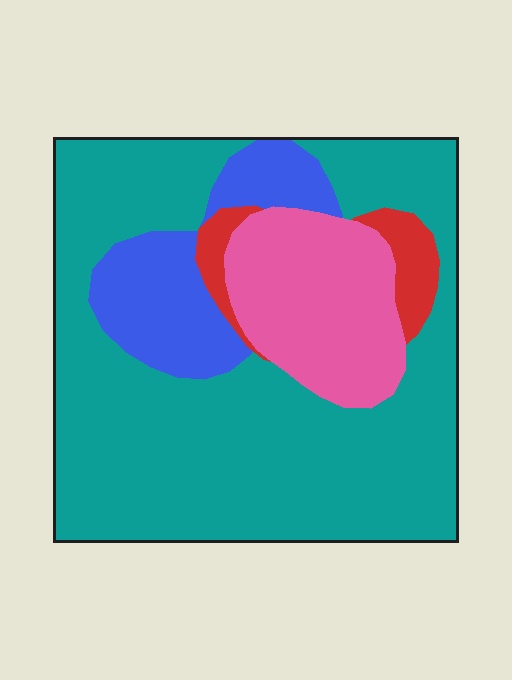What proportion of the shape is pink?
Pink takes up less than a quarter of the shape.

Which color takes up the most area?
Teal, at roughly 65%.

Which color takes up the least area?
Red, at roughly 5%.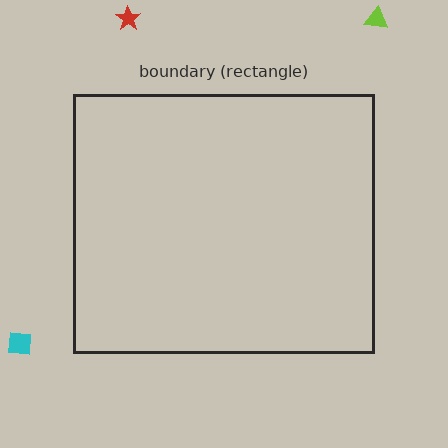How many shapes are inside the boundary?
0 inside, 3 outside.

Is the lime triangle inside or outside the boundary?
Outside.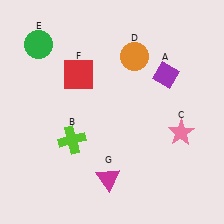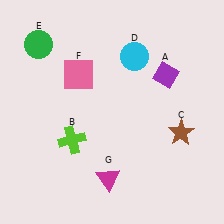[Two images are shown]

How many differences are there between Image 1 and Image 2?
There are 3 differences between the two images.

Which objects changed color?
C changed from pink to brown. D changed from orange to cyan. F changed from red to pink.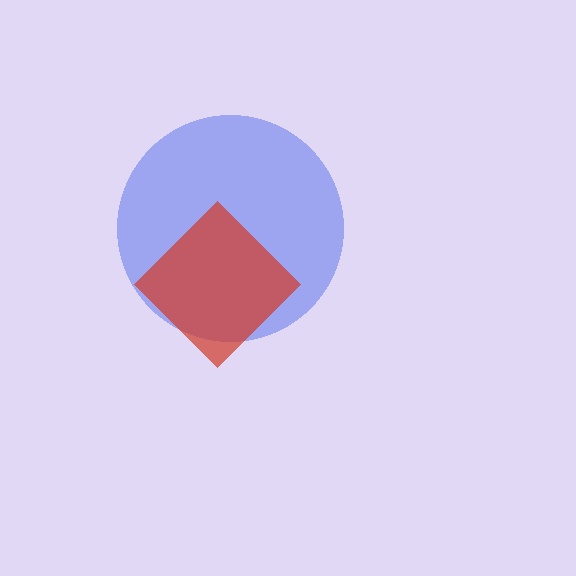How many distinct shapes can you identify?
There are 2 distinct shapes: a blue circle, a red diamond.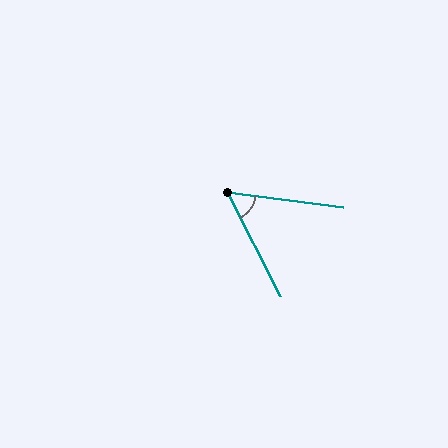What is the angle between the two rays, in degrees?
Approximately 56 degrees.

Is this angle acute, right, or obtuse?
It is acute.